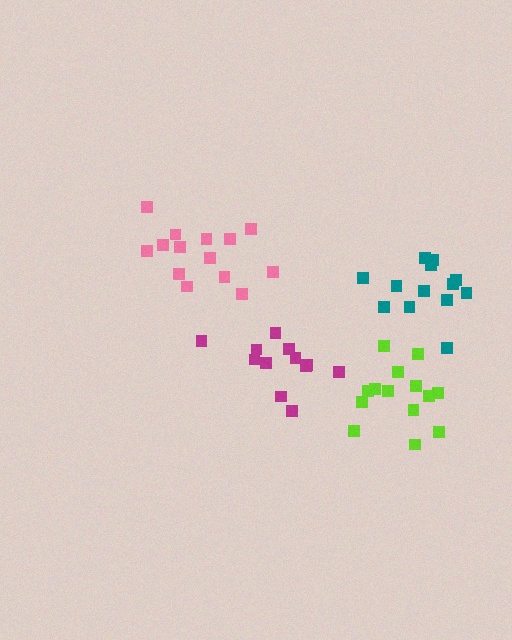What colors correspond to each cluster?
The clusters are colored: teal, pink, lime, magenta.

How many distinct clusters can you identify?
There are 4 distinct clusters.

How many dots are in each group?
Group 1: 13 dots, Group 2: 14 dots, Group 3: 14 dots, Group 4: 12 dots (53 total).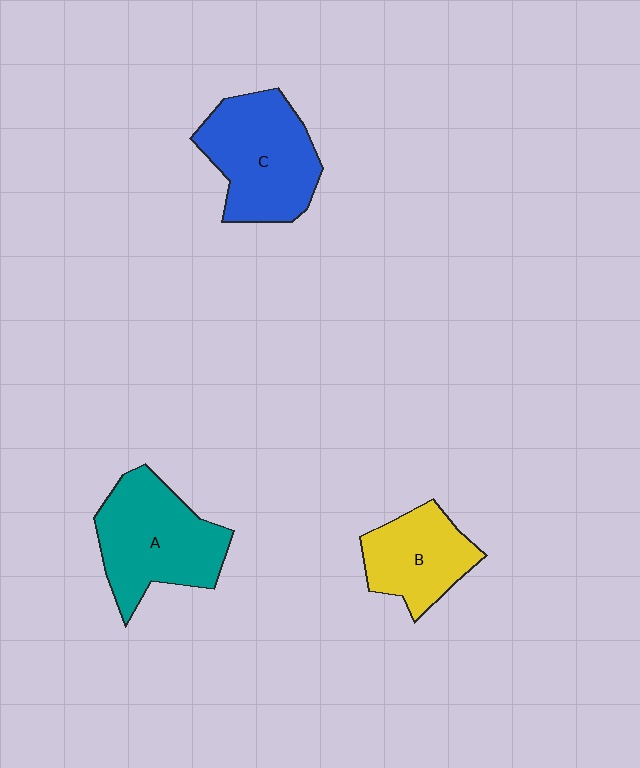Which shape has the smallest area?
Shape B (yellow).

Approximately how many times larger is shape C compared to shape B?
Approximately 1.4 times.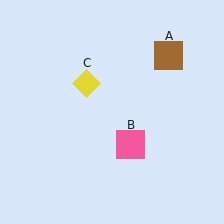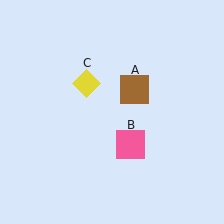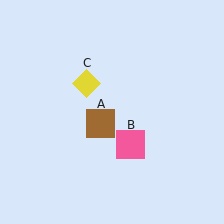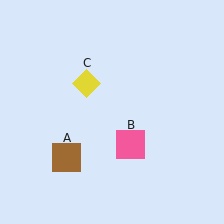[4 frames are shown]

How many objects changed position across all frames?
1 object changed position: brown square (object A).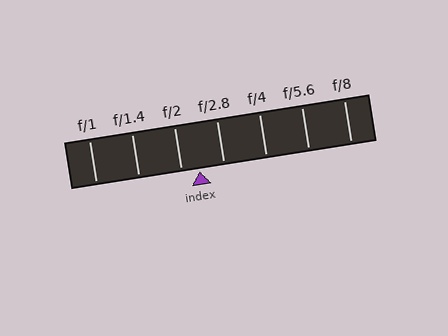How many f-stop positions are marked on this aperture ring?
There are 7 f-stop positions marked.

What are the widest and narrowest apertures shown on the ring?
The widest aperture shown is f/1 and the narrowest is f/8.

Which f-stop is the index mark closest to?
The index mark is closest to f/2.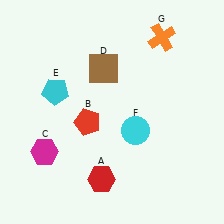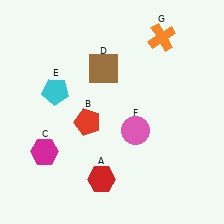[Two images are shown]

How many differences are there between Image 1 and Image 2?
There is 1 difference between the two images.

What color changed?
The circle (F) changed from cyan in Image 1 to pink in Image 2.